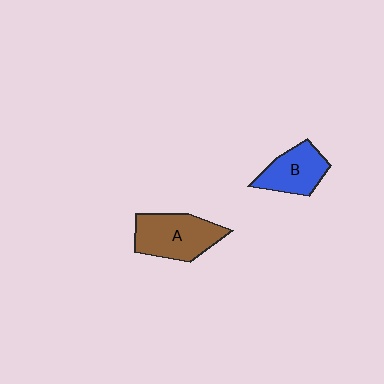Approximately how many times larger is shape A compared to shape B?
Approximately 1.3 times.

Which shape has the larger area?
Shape A (brown).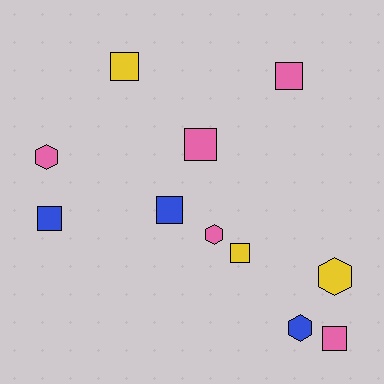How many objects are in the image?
There are 11 objects.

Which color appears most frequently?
Pink, with 5 objects.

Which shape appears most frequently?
Square, with 7 objects.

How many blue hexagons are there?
There is 1 blue hexagon.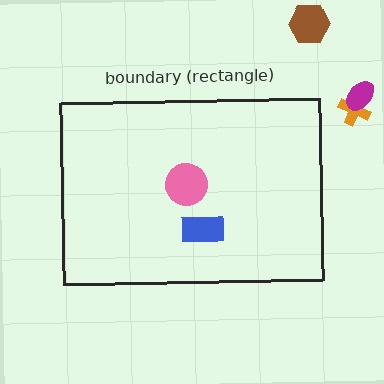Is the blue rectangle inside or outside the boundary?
Inside.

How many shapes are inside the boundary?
2 inside, 3 outside.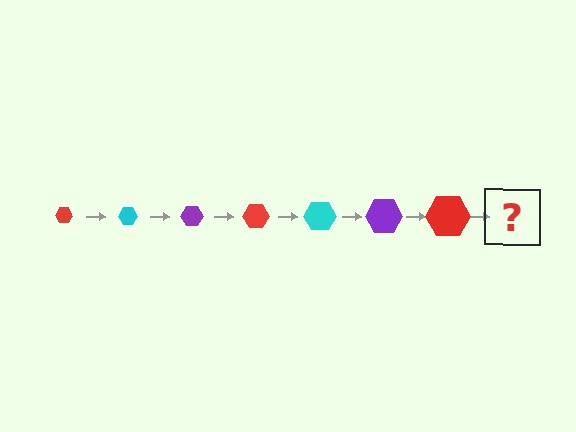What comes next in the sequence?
The next element should be a cyan hexagon, larger than the previous one.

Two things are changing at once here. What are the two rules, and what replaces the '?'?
The two rules are that the hexagon grows larger each step and the color cycles through red, cyan, and purple. The '?' should be a cyan hexagon, larger than the previous one.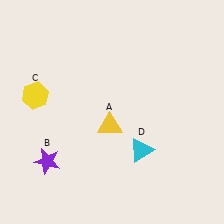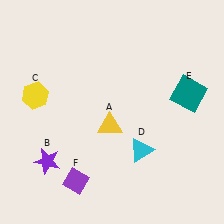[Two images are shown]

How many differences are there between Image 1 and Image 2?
There are 2 differences between the two images.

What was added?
A teal square (E), a purple diamond (F) were added in Image 2.